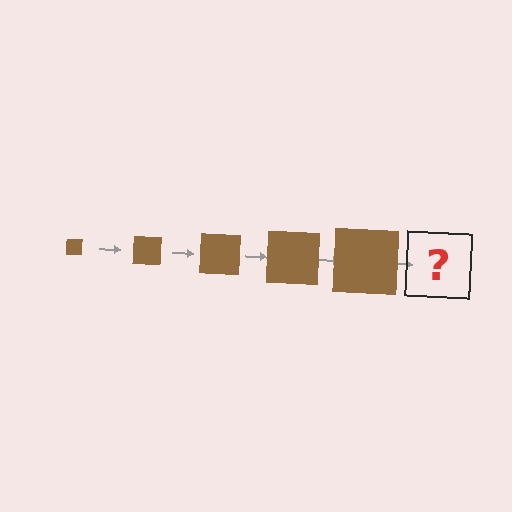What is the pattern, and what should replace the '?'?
The pattern is that the square gets progressively larger each step. The '?' should be a brown square, larger than the previous one.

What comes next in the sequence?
The next element should be a brown square, larger than the previous one.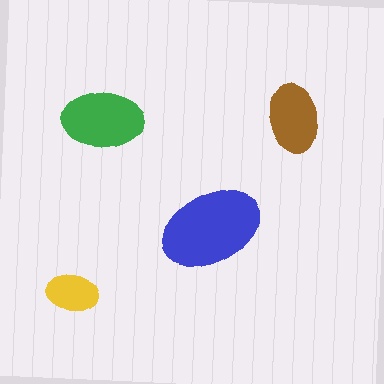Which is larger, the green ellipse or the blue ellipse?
The blue one.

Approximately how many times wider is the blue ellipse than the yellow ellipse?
About 2 times wider.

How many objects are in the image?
There are 4 objects in the image.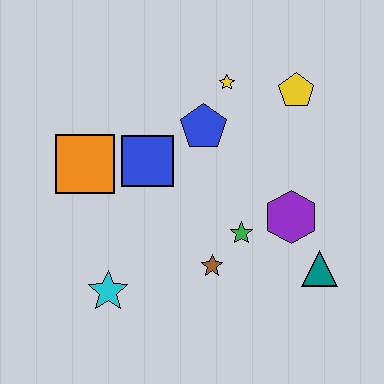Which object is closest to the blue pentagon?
The yellow star is closest to the blue pentagon.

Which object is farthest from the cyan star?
The yellow pentagon is farthest from the cyan star.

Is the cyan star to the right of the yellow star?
No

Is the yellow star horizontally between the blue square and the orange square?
No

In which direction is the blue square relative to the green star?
The blue square is to the left of the green star.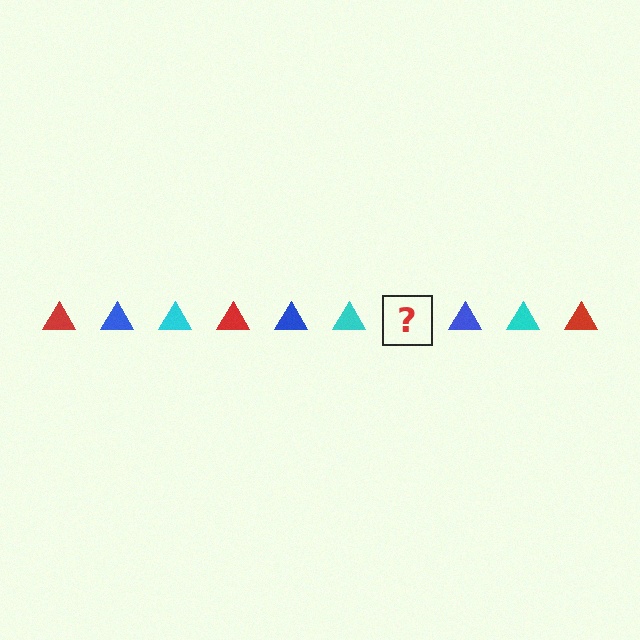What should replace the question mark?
The question mark should be replaced with a red triangle.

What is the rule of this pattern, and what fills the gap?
The rule is that the pattern cycles through red, blue, cyan triangles. The gap should be filled with a red triangle.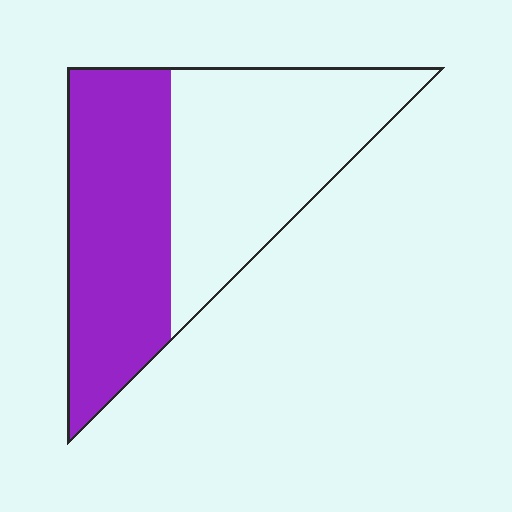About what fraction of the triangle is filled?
About one half (1/2).